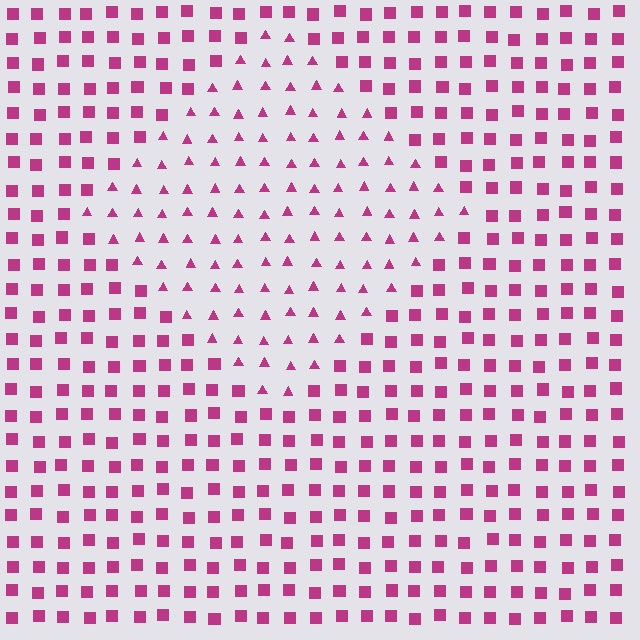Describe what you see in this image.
The image is filled with small magenta elements arranged in a uniform grid. A diamond-shaped region contains triangles, while the surrounding area contains squares. The boundary is defined purely by the change in element shape.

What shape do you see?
I see a diamond.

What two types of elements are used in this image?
The image uses triangles inside the diamond region and squares outside it.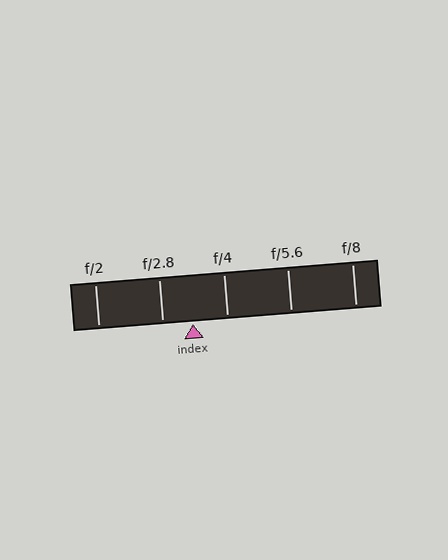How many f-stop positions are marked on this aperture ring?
There are 5 f-stop positions marked.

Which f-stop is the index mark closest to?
The index mark is closest to f/2.8.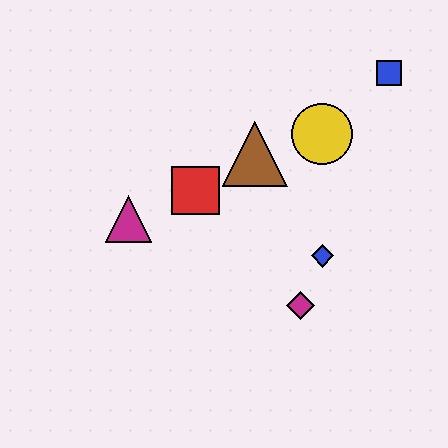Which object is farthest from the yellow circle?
The magenta triangle is farthest from the yellow circle.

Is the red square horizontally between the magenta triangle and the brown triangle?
Yes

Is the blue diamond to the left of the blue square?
Yes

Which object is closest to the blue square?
The yellow circle is closest to the blue square.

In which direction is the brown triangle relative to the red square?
The brown triangle is to the right of the red square.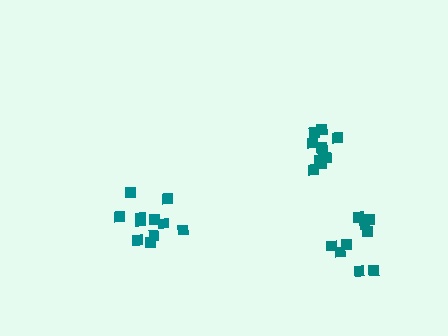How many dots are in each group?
Group 1: 10 dots, Group 2: 11 dots, Group 3: 11 dots (32 total).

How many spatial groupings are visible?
There are 3 spatial groupings.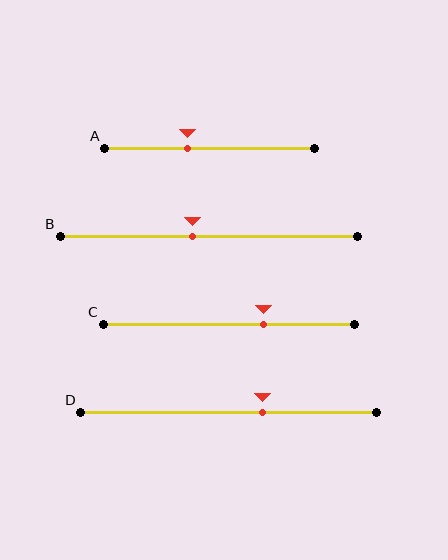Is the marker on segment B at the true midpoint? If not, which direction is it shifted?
No, the marker on segment B is shifted to the left by about 5% of the segment length.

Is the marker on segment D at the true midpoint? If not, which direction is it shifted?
No, the marker on segment D is shifted to the right by about 12% of the segment length.